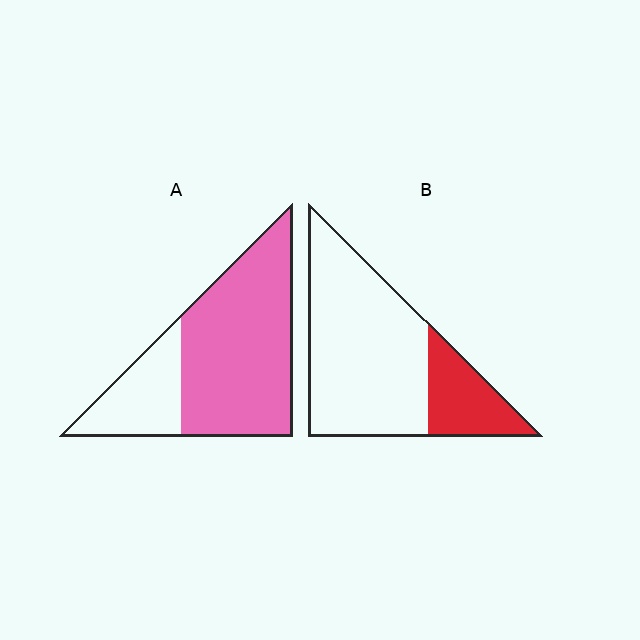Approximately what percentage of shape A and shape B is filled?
A is approximately 75% and B is approximately 25%.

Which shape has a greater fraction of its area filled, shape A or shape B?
Shape A.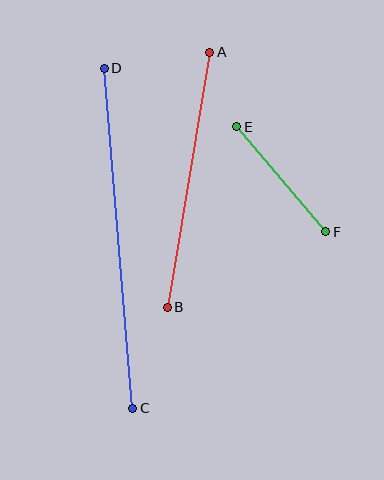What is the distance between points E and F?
The distance is approximately 138 pixels.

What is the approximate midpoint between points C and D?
The midpoint is at approximately (118, 238) pixels.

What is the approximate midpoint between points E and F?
The midpoint is at approximately (281, 179) pixels.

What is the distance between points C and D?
The distance is approximately 341 pixels.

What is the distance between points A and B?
The distance is approximately 259 pixels.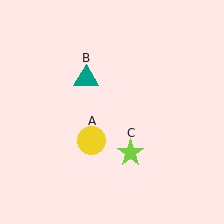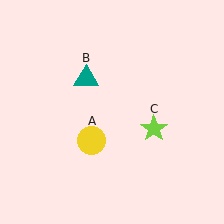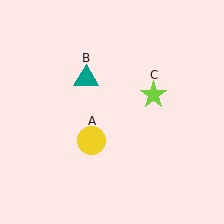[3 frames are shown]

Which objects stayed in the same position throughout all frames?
Yellow circle (object A) and teal triangle (object B) remained stationary.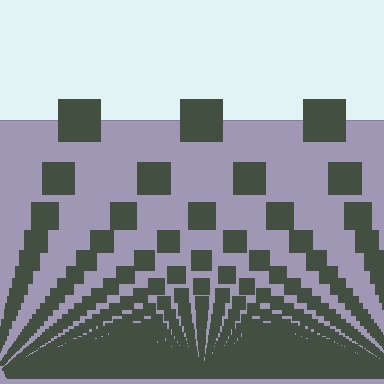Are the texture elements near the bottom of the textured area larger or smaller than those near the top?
Smaller. The gradient is inverted — elements near the bottom are smaller and denser.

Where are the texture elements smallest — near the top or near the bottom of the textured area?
Near the bottom.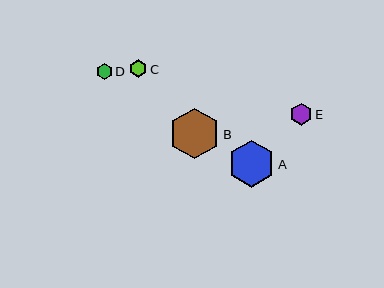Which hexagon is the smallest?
Hexagon D is the smallest with a size of approximately 16 pixels.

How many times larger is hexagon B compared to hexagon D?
Hexagon B is approximately 3.2 times the size of hexagon D.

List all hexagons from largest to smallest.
From largest to smallest: B, A, E, C, D.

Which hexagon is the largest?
Hexagon B is the largest with a size of approximately 51 pixels.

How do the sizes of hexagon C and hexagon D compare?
Hexagon C and hexagon D are approximately the same size.